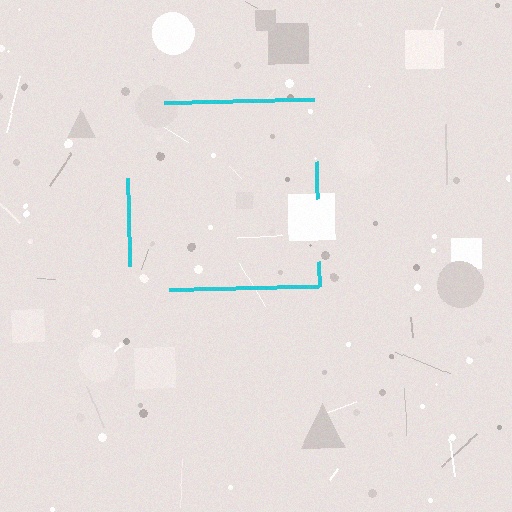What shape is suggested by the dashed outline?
The dashed outline suggests a square.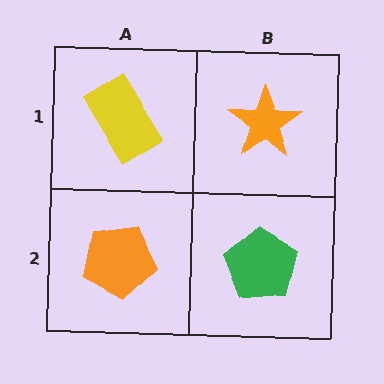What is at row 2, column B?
A green pentagon.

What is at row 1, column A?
A yellow rectangle.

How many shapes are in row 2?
2 shapes.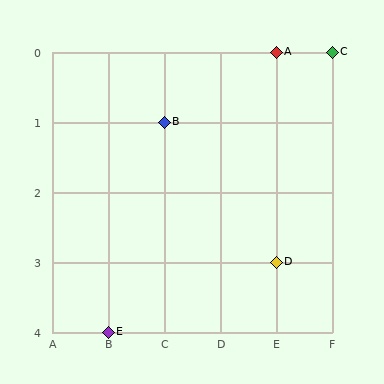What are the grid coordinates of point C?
Point C is at grid coordinates (F, 0).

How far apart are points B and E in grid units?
Points B and E are 1 column and 3 rows apart (about 3.2 grid units diagonally).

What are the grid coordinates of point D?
Point D is at grid coordinates (E, 3).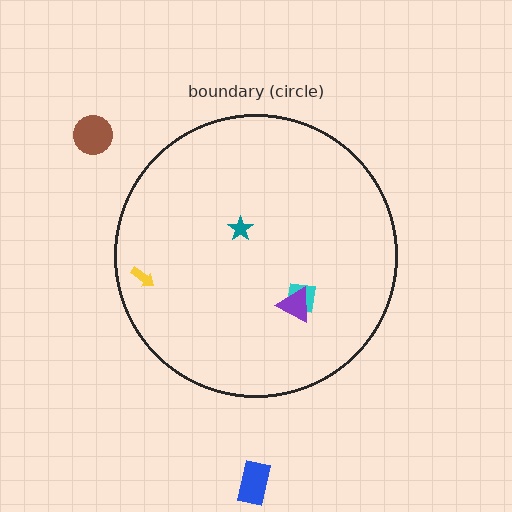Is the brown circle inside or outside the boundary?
Outside.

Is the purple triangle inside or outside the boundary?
Inside.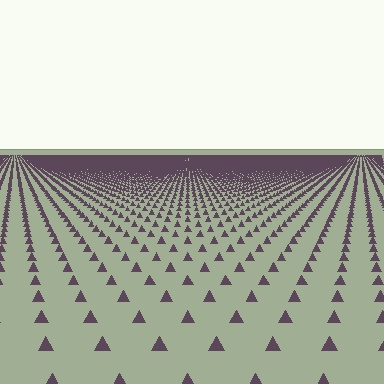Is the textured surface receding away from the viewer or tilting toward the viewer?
The surface is receding away from the viewer. Texture elements get smaller and denser toward the top.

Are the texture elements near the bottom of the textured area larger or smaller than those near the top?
Larger. Near the bottom, elements are closer to the viewer and appear at a bigger on-screen size.